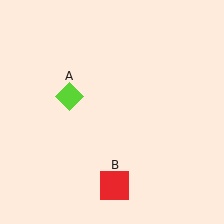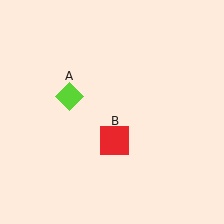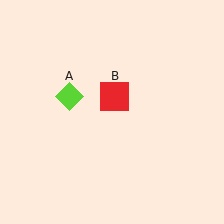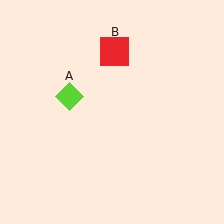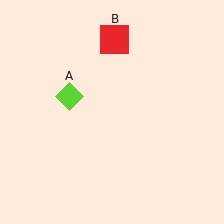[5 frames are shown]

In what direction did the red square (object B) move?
The red square (object B) moved up.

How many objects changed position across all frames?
1 object changed position: red square (object B).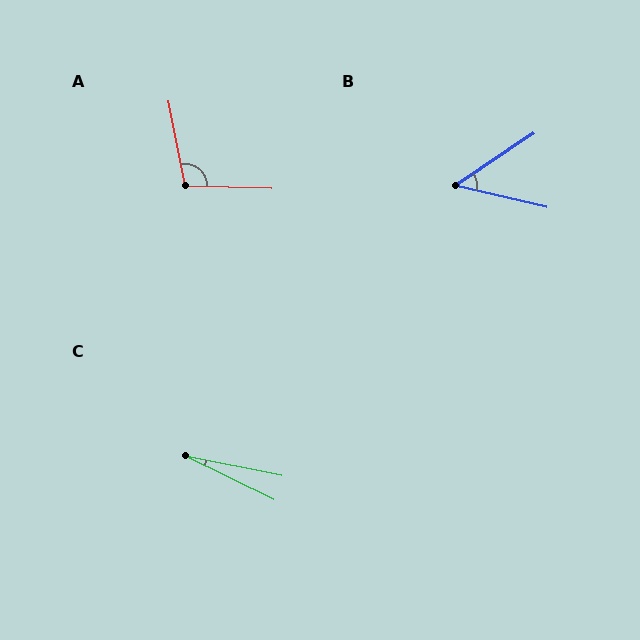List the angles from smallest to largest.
C (15°), B (47°), A (103°).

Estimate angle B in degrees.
Approximately 47 degrees.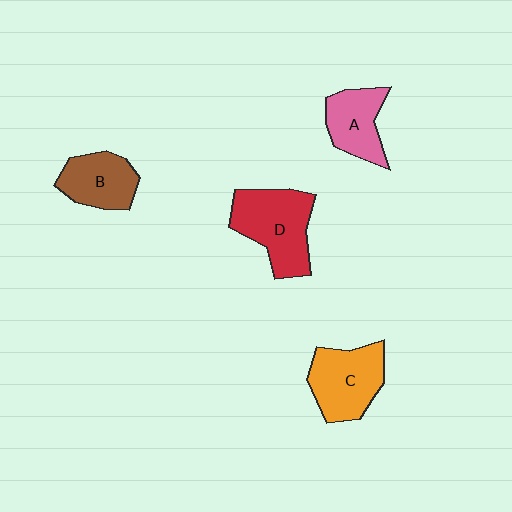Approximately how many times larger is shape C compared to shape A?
Approximately 1.3 times.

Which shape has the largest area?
Shape D (red).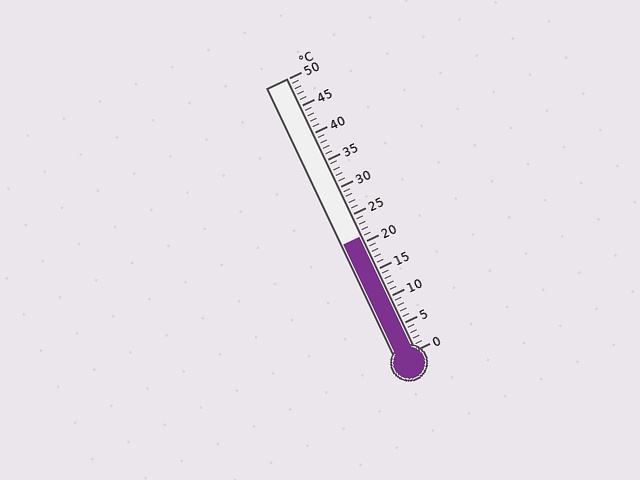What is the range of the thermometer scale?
The thermometer scale ranges from 0°C to 50°C.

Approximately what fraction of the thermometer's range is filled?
The thermometer is filled to approximately 40% of its range.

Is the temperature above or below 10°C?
The temperature is above 10°C.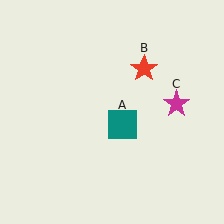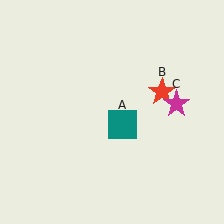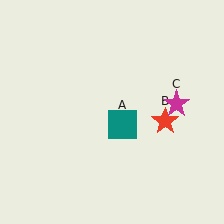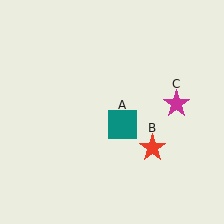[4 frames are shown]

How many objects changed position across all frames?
1 object changed position: red star (object B).